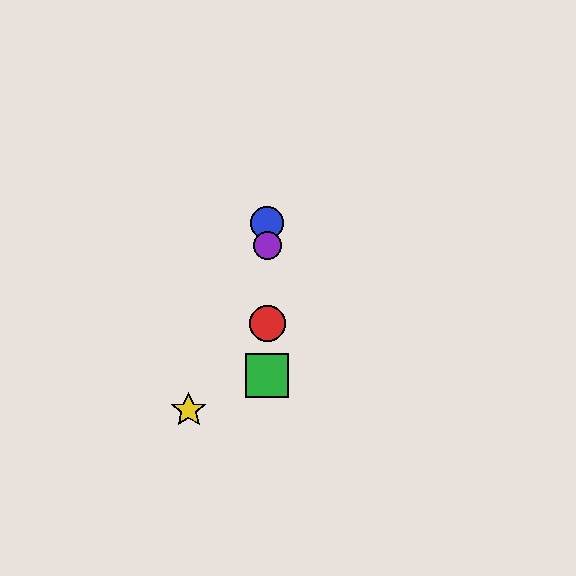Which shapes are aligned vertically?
The red circle, the blue circle, the green square, the purple circle are aligned vertically.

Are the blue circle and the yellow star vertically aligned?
No, the blue circle is at x≈267 and the yellow star is at x≈189.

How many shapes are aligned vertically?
4 shapes (the red circle, the blue circle, the green square, the purple circle) are aligned vertically.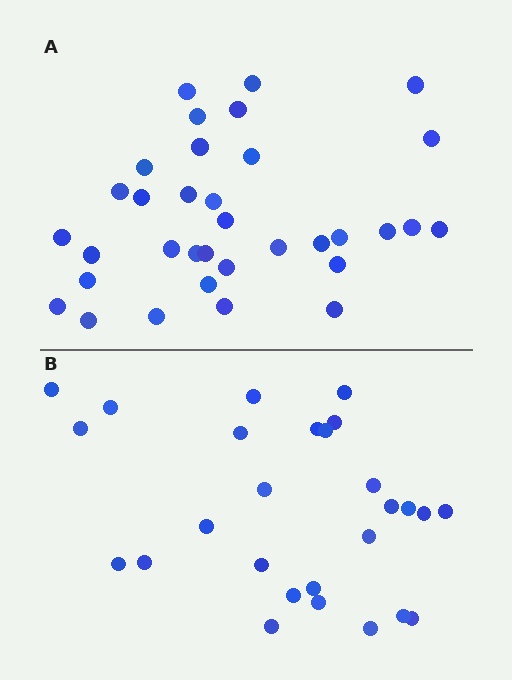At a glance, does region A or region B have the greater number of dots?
Region A (the top region) has more dots.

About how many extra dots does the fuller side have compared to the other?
Region A has roughly 8 or so more dots than region B.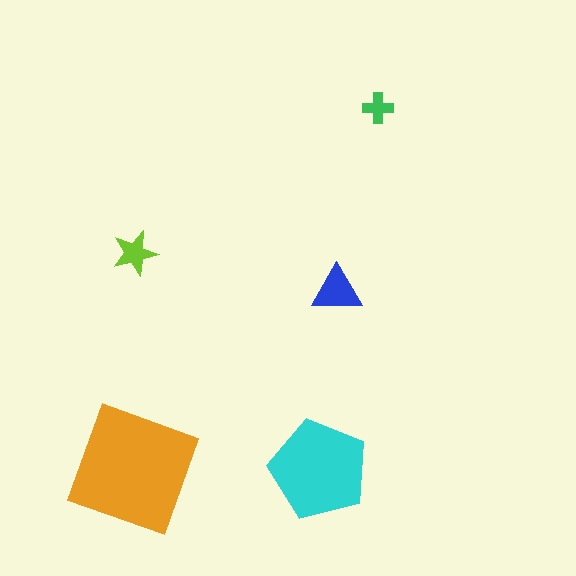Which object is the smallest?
The green cross.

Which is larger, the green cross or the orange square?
The orange square.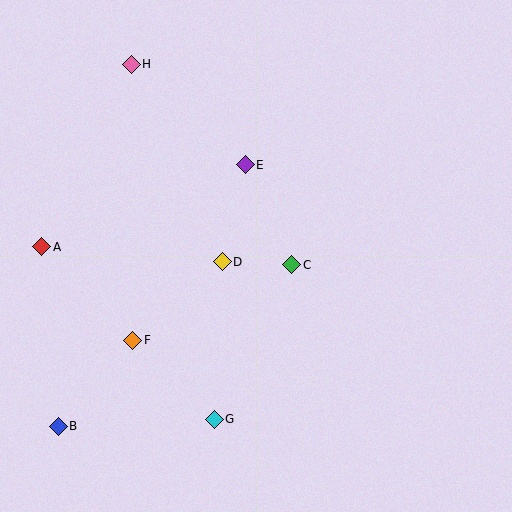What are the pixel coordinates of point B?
Point B is at (58, 426).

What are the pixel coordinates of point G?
Point G is at (214, 419).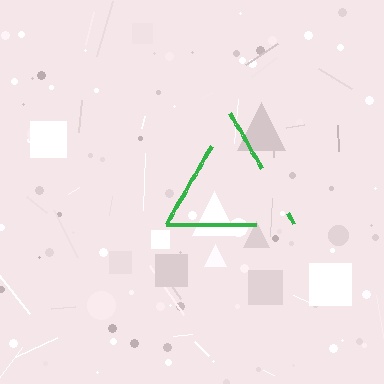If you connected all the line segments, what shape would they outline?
They would outline a triangle.